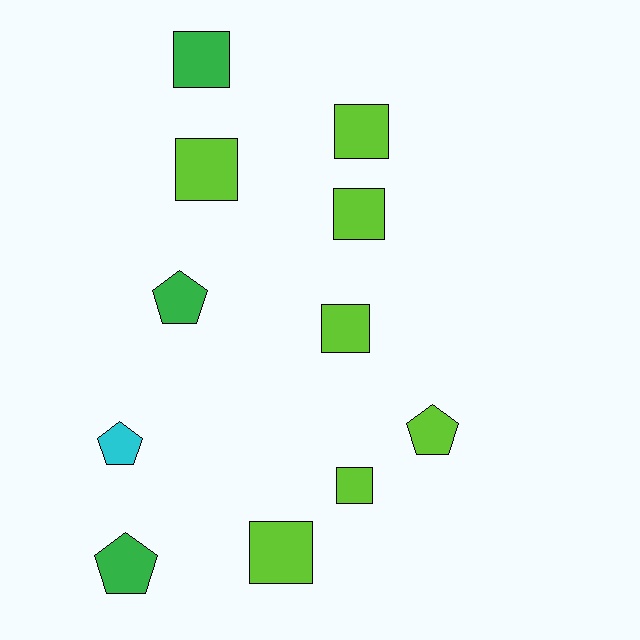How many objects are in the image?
There are 11 objects.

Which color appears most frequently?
Lime, with 7 objects.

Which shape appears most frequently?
Square, with 7 objects.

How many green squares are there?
There is 1 green square.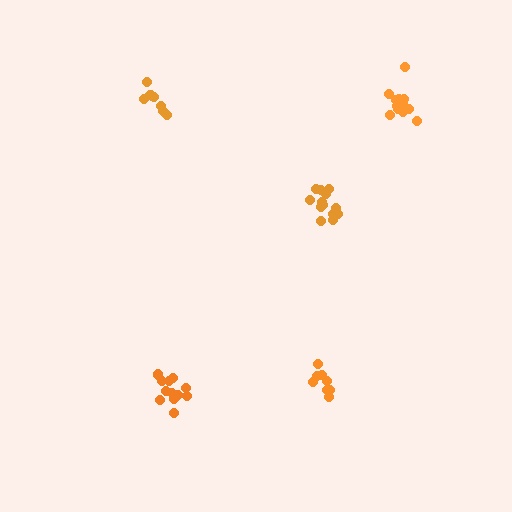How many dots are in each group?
Group 1: 9 dots, Group 2: 14 dots, Group 3: 13 dots, Group 4: 12 dots, Group 5: 9 dots (57 total).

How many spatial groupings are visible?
There are 5 spatial groupings.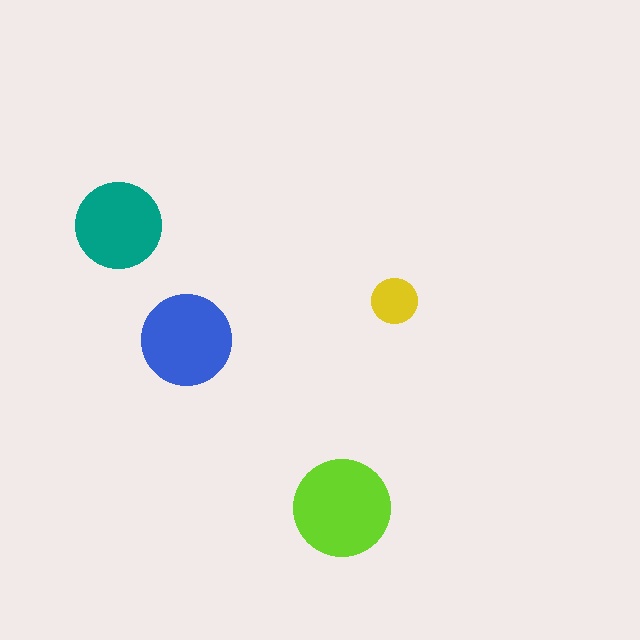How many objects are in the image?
There are 4 objects in the image.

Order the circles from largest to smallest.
the lime one, the blue one, the teal one, the yellow one.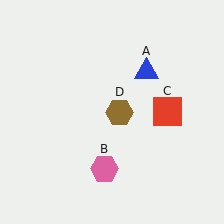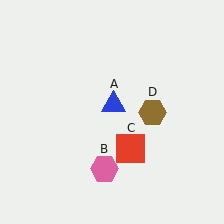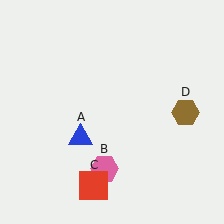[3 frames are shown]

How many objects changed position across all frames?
3 objects changed position: blue triangle (object A), red square (object C), brown hexagon (object D).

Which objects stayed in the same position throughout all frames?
Pink hexagon (object B) remained stationary.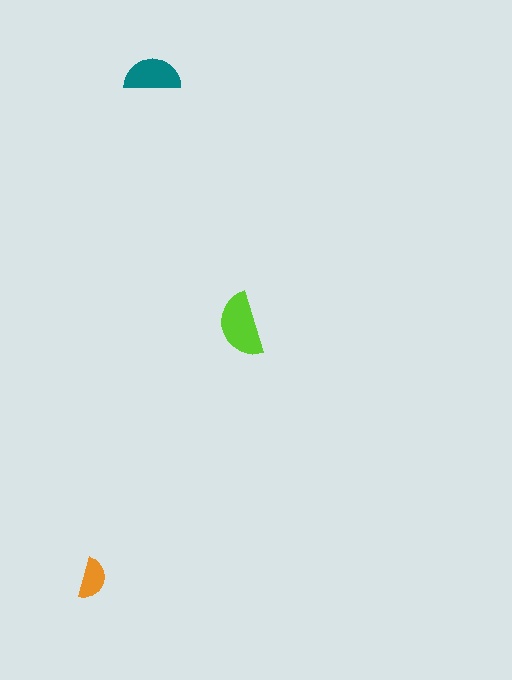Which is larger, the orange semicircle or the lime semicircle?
The lime one.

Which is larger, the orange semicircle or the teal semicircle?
The teal one.